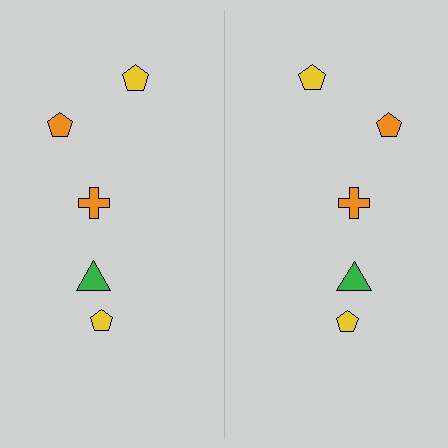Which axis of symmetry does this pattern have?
The pattern has a vertical axis of symmetry running through the center of the image.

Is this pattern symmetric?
Yes, this pattern has bilateral (reflection) symmetry.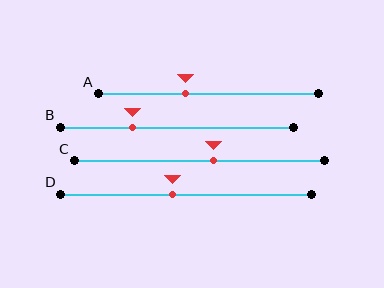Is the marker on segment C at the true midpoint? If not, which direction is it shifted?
No, the marker on segment C is shifted to the right by about 6% of the segment length.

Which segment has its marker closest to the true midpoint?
Segment D has its marker closest to the true midpoint.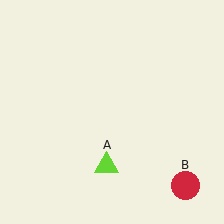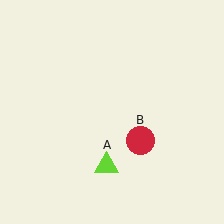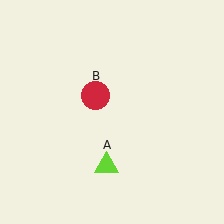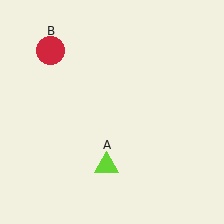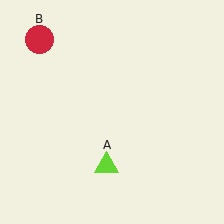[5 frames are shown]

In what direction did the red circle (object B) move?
The red circle (object B) moved up and to the left.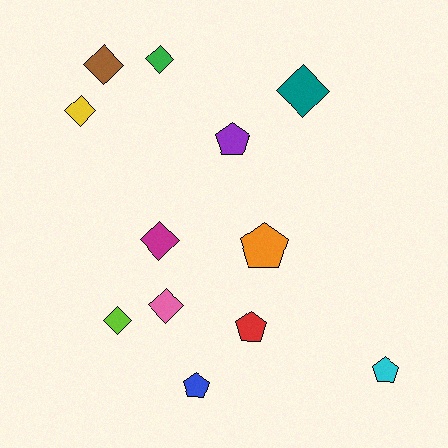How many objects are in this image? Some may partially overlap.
There are 12 objects.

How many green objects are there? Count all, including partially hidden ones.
There is 1 green object.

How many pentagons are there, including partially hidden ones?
There are 5 pentagons.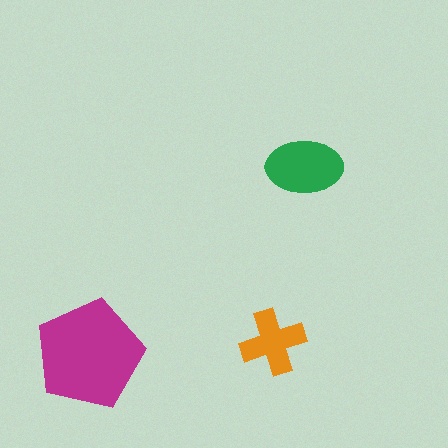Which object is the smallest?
The orange cross.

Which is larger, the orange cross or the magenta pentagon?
The magenta pentagon.